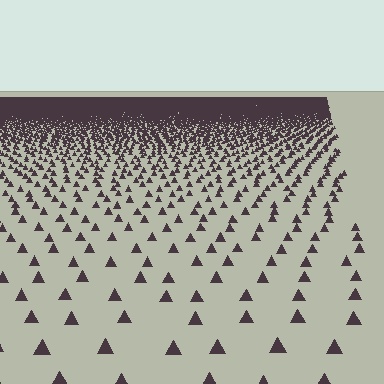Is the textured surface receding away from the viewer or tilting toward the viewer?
The surface is receding away from the viewer. Texture elements get smaller and denser toward the top.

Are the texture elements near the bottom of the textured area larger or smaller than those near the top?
Larger. Near the bottom, elements are closer to the viewer and appear at a bigger on-screen size.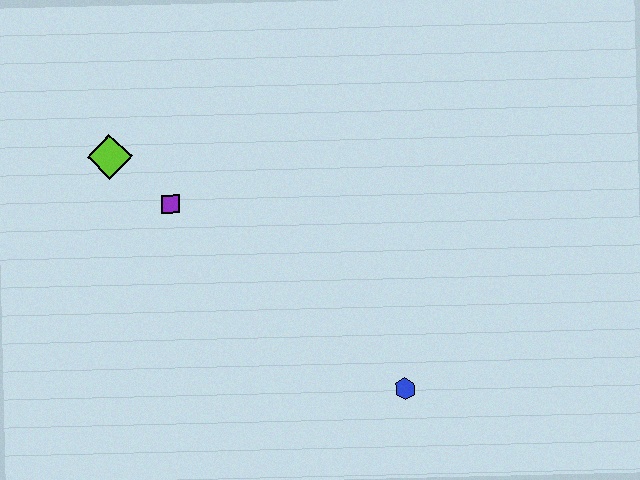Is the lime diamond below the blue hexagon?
No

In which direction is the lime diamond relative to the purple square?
The lime diamond is to the left of the purple square.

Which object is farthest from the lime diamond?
The blue hexagon is farthest from the lime diamond.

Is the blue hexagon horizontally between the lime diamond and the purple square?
No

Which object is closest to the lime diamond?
The purple square is closest to the lime diamond.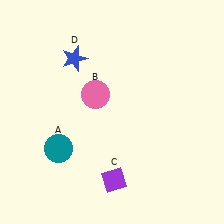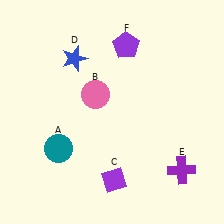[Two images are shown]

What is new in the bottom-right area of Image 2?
A purple cross (E) was added in the bottom-right area of Image 2.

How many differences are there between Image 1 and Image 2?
There are 2 differences between the two images.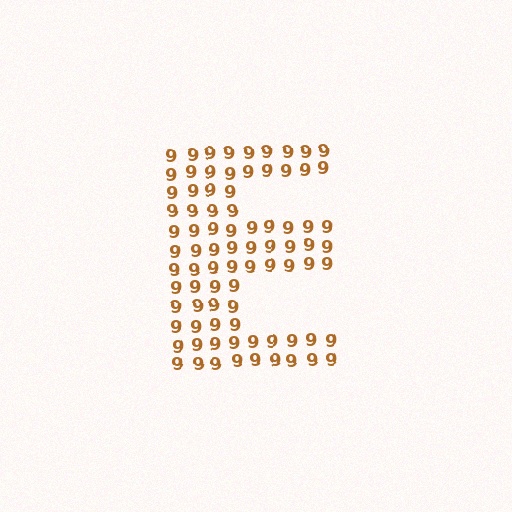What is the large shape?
The large shape is the letter E.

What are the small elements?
The small elements are digit 9's.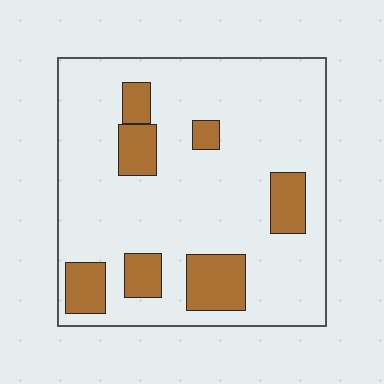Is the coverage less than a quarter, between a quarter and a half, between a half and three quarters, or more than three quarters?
Less than a quarter.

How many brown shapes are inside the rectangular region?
7.